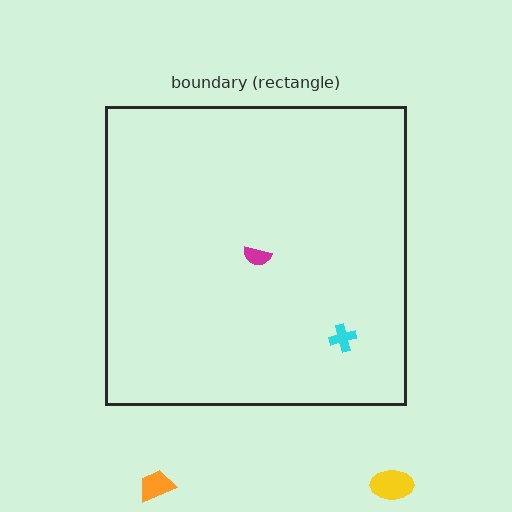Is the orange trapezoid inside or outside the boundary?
Outside.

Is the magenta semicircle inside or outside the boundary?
Inside.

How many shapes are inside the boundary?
2 inside, 2 outside.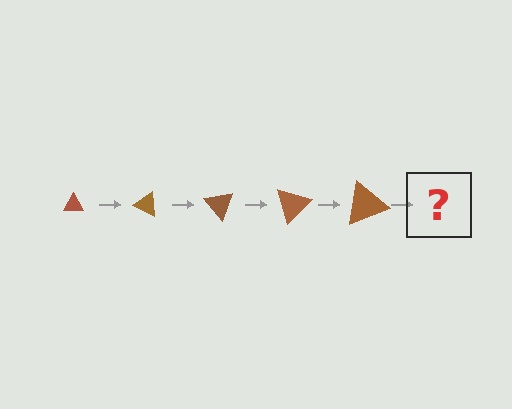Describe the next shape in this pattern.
It should be a triangle, larger than the previous one and rotated 125 degrees from the start.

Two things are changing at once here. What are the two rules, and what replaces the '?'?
The two rules are that the triangle grows larger each step and it rotates 25 degrees each step. The '?' should be a triangle, larger than the previous one and rotated 125 degrees from the start.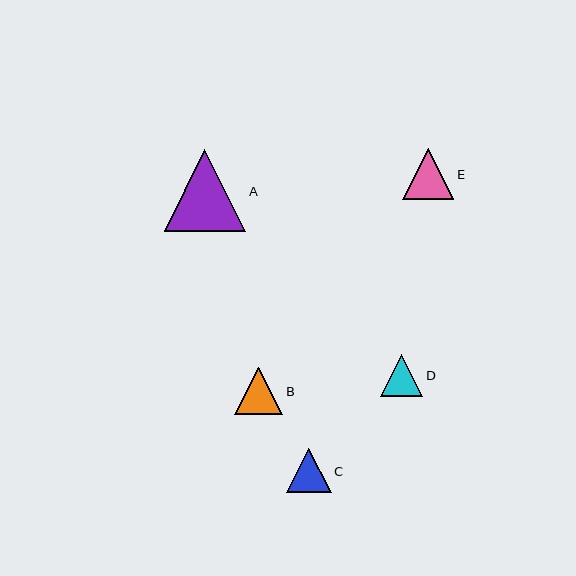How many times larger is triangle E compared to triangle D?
Triangle E is approximately 1.2 times the size of triangle D.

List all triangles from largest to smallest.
From largest to smallest: A, E, B, C, D.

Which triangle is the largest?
Triangle A is the largest with a size of approximately 81 pixels.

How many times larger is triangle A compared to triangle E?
Triangle A is approximately 1.6 times the size of triangle E.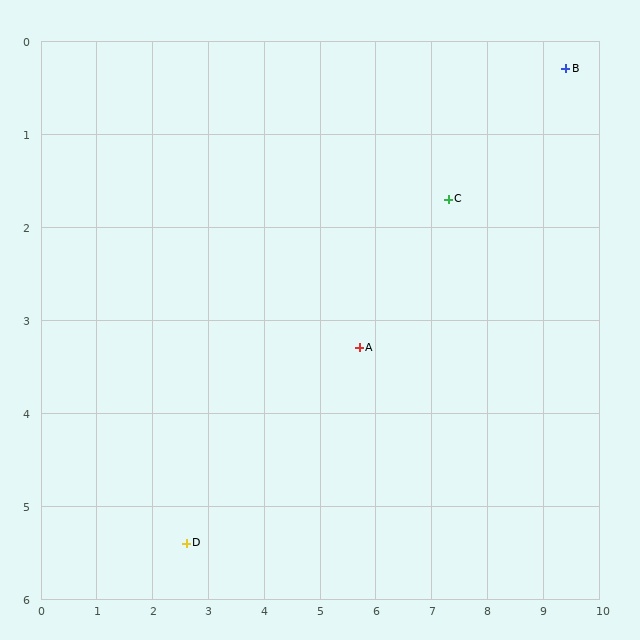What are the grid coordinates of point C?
Point C is at approximately (7.3, 1.7).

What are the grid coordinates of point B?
Point B is at approximately (9.4, 0.3).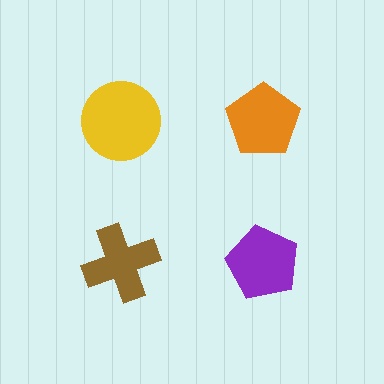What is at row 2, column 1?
A brown cross.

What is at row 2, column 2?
A purple pentagon.